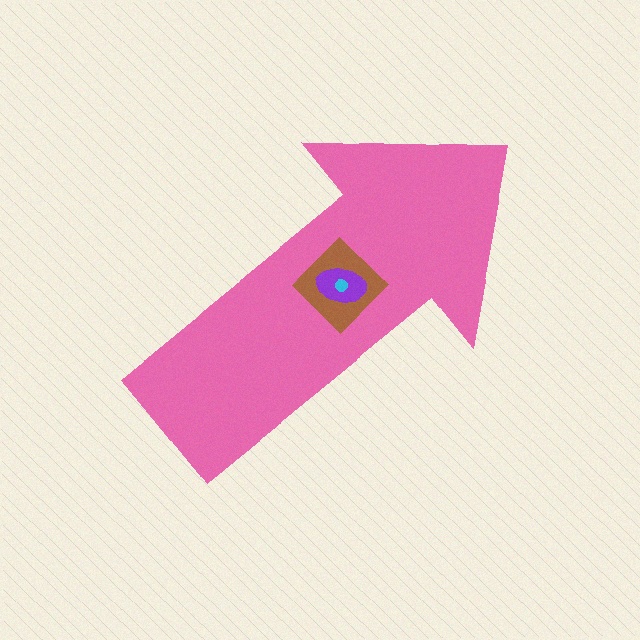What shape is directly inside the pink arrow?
The brown diamond.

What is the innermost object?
The cyan circle.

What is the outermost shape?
The pink arrow.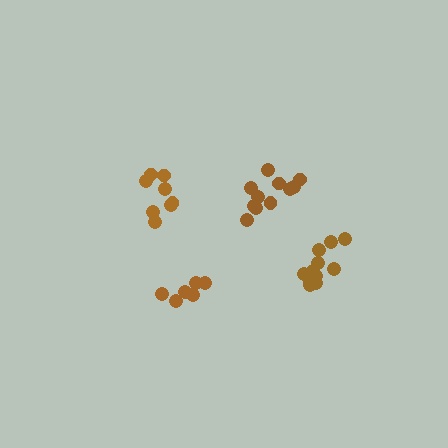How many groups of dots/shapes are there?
There are 4 groups.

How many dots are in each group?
Group 1: 8 dots, Group 2: 11 dots, Group 3: 6 dots, Group 4: 11 dots (36 total).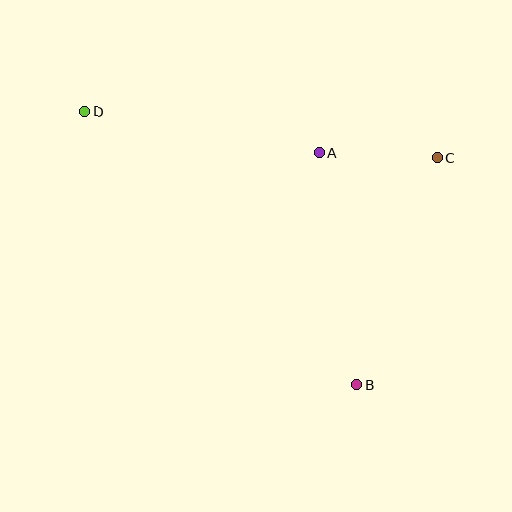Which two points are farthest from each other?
Points B and D are farthest from each other.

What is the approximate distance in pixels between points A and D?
The distance between A and D is approximately 238 pixels.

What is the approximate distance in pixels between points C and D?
The distance between C and D is approximately 355 pixels.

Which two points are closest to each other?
Points A and C are closest to each other.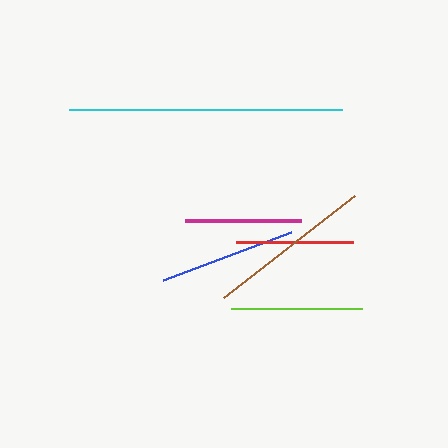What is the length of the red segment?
The red segment is approximately 117 pixels long.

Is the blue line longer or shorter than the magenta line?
The blue line is longer than the magenta line.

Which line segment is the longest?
The cyan line is the longest at approximately 272 pixels.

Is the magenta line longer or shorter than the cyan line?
The cyan line is longer than the magenta line.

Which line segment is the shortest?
The magenta line is the shortest at approximately 116 pixels.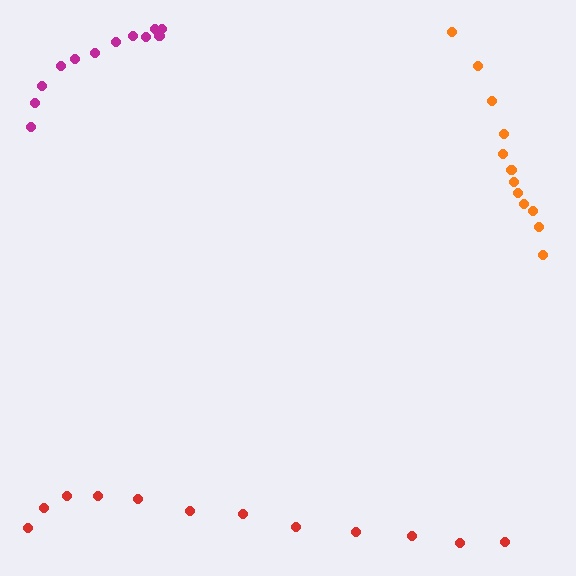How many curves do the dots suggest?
There are 3 distinct paths.